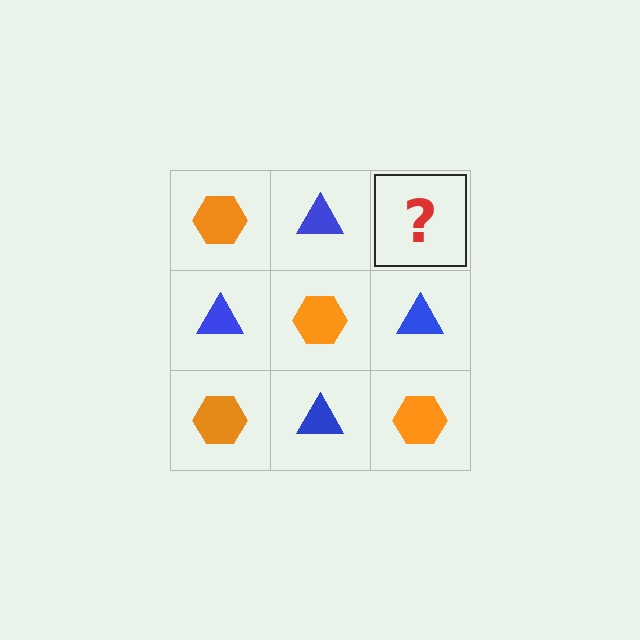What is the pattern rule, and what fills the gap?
The rule is that it alternates orange hexagon and blue triangle in a checkerboard pattern. The gap should be filled with an orange hexagon.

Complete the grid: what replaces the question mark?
The question mark should be replaced with an orange hexagon.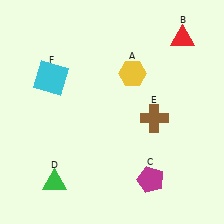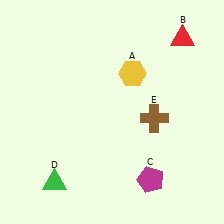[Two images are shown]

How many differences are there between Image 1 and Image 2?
There is 1 difference between the two images.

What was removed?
The cyan square (F) was removed in Image 2.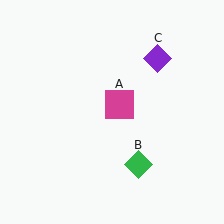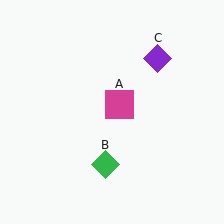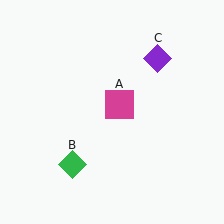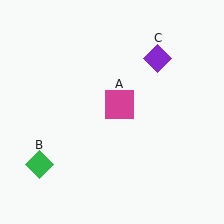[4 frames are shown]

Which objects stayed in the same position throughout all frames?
Magenta square (object A) and purple diamond (object C) remained stationary.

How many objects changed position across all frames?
1 object changed position: green diamond (object B).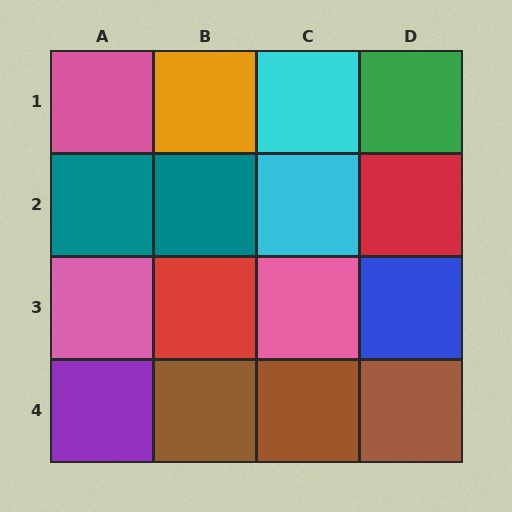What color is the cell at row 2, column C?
Cyan.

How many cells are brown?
3 cells are brown.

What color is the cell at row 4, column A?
Purple.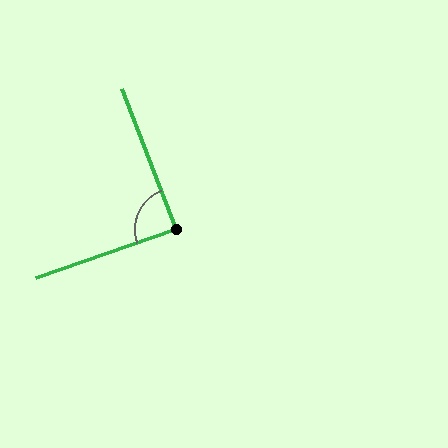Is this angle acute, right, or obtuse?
It is approximately a right angle.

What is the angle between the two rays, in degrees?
Approximately 88 degrees.